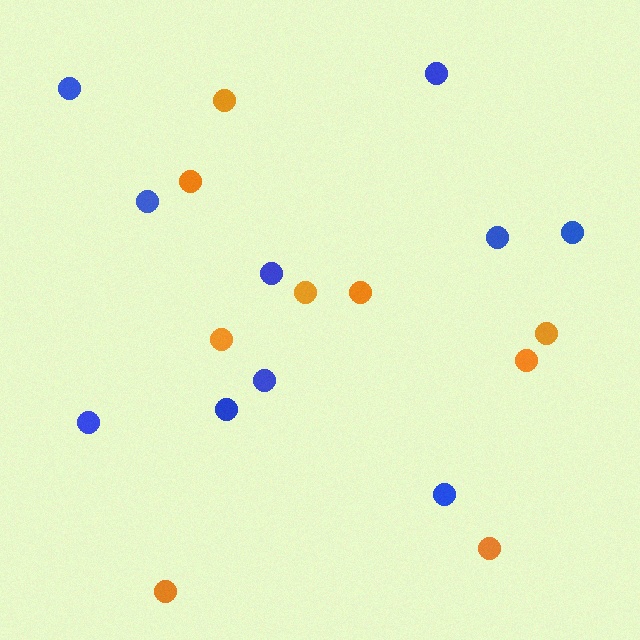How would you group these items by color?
There are 2 groups: one group of orange circles (9) and one group of blue circles (10).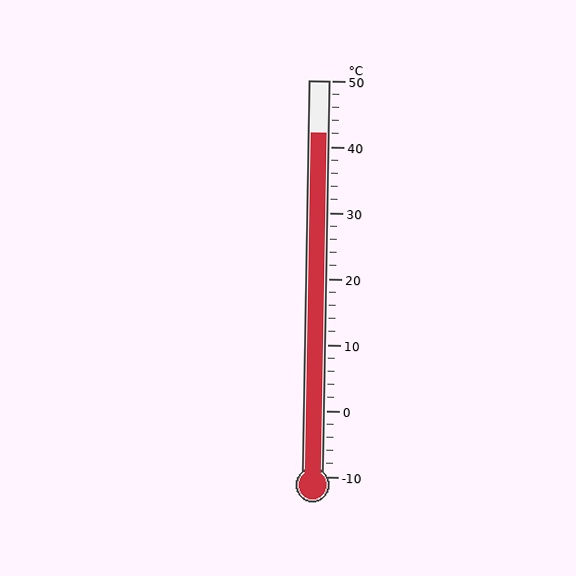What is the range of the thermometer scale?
The thermometer scale ranges from -10°C to 50°C.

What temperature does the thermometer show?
The thermometer shows approximately 42°C.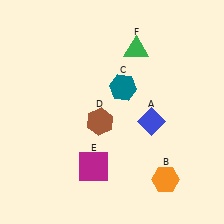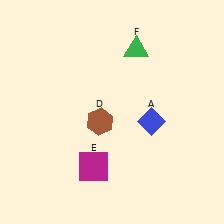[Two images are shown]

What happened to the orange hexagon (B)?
The orange hexagon (B) was removed in Image 2. It was in the bottom-right area of Image 1.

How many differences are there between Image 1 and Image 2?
There are 2 differences between the two images.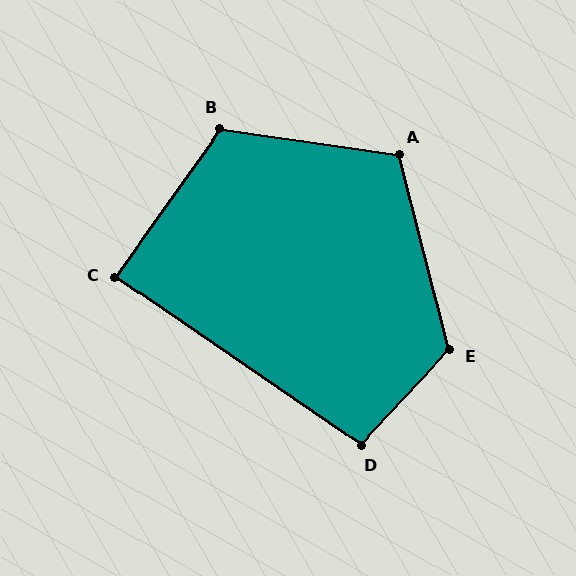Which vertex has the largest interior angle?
E, at approximately 122 degrees.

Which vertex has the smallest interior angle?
C, at approximately 89 degrees.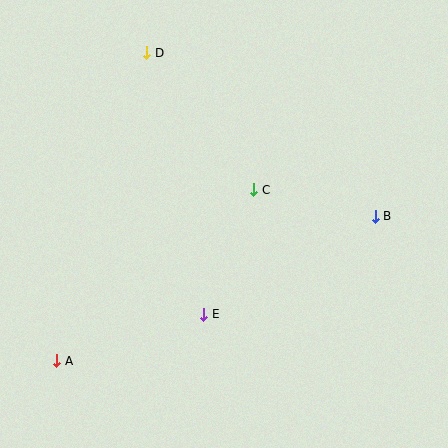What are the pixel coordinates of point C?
Point C is at (254, 190).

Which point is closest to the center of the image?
Point C at (254, 190) is closest to the center.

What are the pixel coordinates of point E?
Point E is at (204, 314).